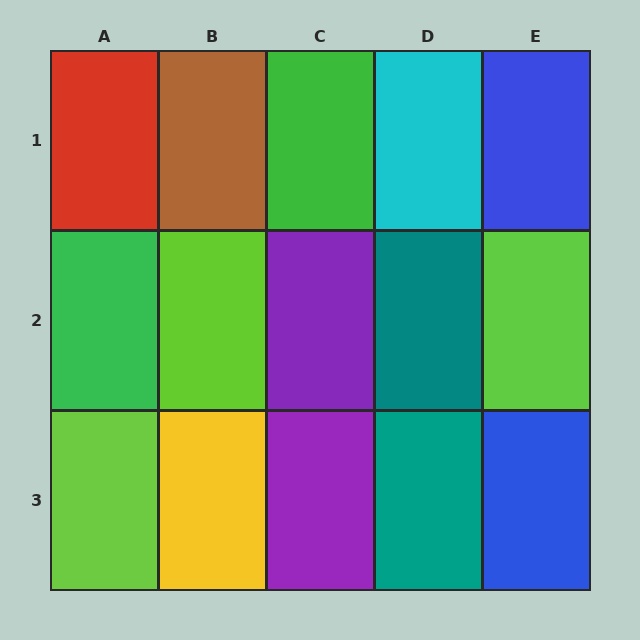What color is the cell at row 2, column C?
Purple.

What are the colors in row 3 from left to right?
Lime, yellow, purple, teal, blue.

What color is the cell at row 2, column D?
Teal.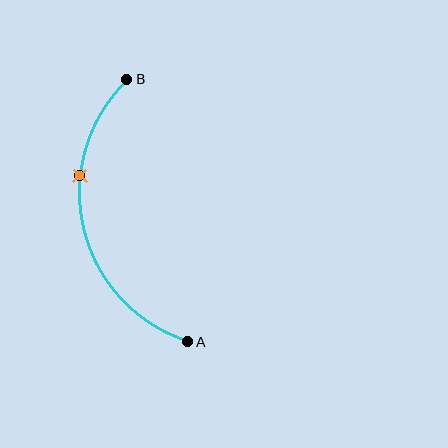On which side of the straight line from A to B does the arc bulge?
The arc bulges to the left of the straight line connecting A and B.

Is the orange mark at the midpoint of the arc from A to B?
No. The orange mark lies on the arc but is closer to endpoint B. The arc midpoint would be at the point on the curve equidistant along the arc from both A and B.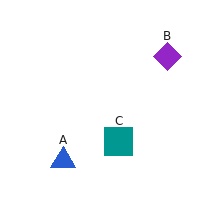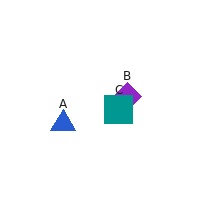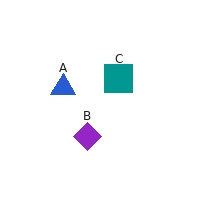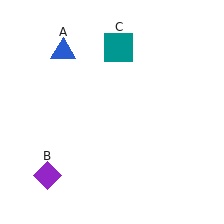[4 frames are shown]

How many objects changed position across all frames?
3 objects changed position: blue triangle (object A), purple diamond (object B), teal square (object C).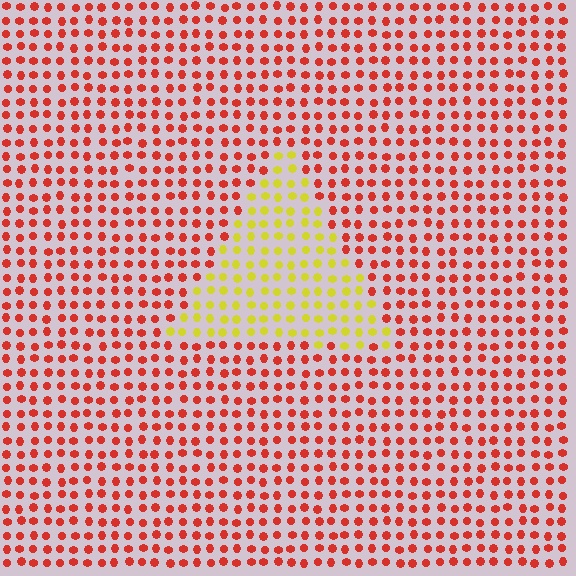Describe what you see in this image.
The image is filled with small red elements in a uniform arrangement. A triangle-shaped region is visible where the elements are tinted to a slightly different hue, forming a subtle color boundary.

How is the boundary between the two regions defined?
The boundary is defined purely by a slight shift in hue (about 60 degrees). Spacing, size, and orientation are identical on both sides.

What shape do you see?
I see a triangle.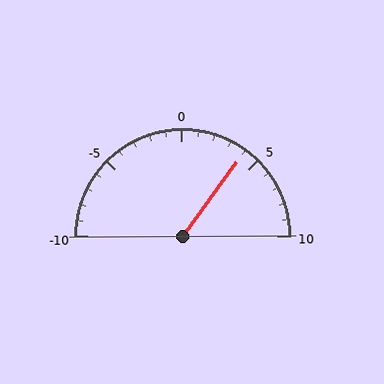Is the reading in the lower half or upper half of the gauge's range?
The reading is in the upper half of the range (-10 to 10).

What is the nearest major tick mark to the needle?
The nearest major tick mark is 5.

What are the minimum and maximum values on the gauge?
The gauge ranges from -10 to 10.